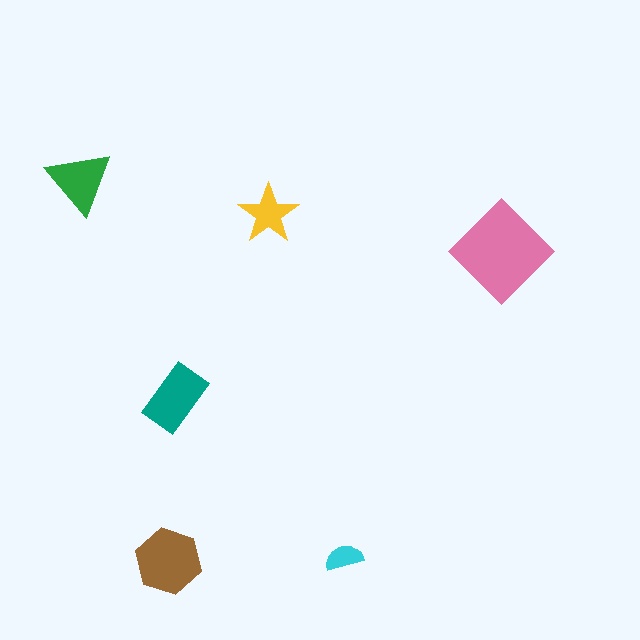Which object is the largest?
The pink diamond.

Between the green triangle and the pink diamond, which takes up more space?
The pink diamond.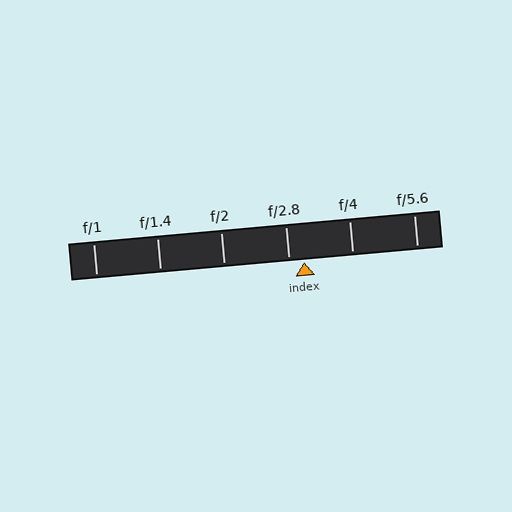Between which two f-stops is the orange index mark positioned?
The index mark is between f/2.8 and f/4.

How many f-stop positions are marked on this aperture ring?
There are 6 f-stop positions marked.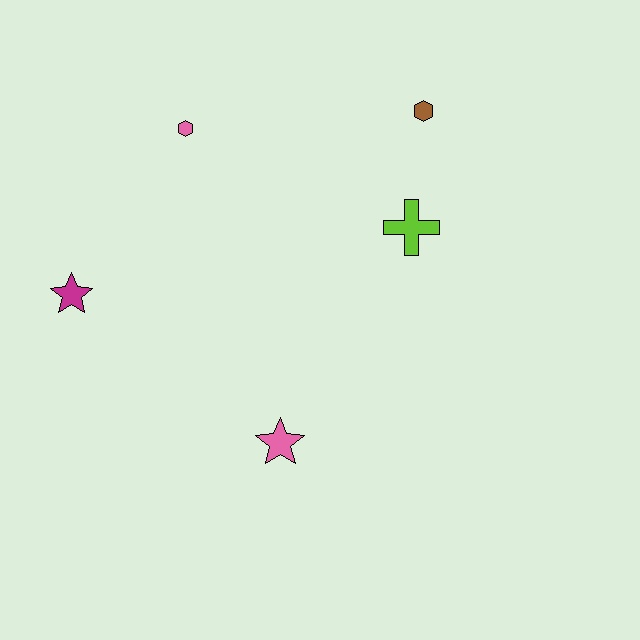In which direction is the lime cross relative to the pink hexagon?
The lime cross is to the right of the pink hexagon.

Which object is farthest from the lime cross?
The magenta star is farthest from the lime cross.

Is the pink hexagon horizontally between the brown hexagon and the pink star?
No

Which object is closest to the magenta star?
The pink hexagon is closest to the magenta star.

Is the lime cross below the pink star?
No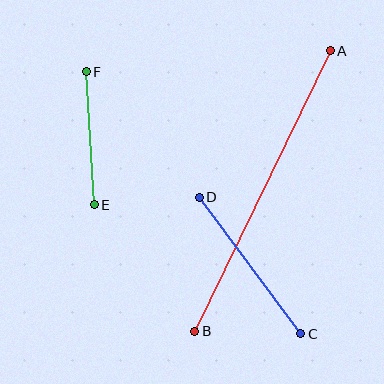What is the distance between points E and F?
The distance is approximately 133 pixels.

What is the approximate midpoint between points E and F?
The midpoint is at approximately (90, 138) pixels.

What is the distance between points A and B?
The distance is approximately 312 pixels.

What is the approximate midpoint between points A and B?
The midpoint is at approximately (263, 191) pixels.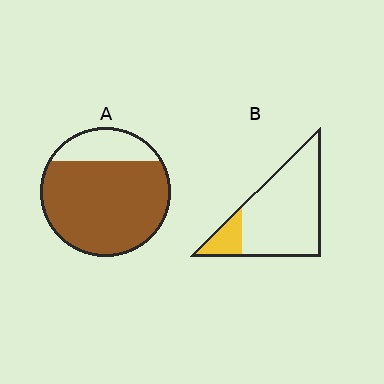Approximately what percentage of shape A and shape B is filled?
A is approximately 80% and B is approximately 15%.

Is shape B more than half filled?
No.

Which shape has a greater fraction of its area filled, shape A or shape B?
Shape A.